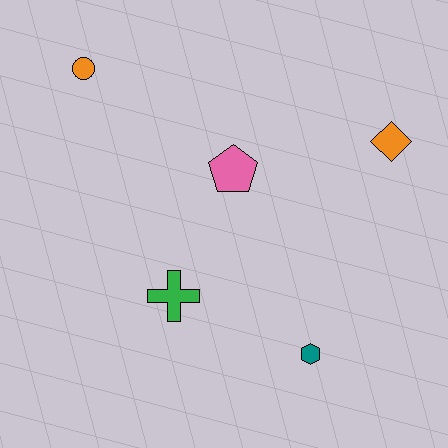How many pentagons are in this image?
There is 1 pentagon.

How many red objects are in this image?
There are no red objects.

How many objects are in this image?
There are 5 objects.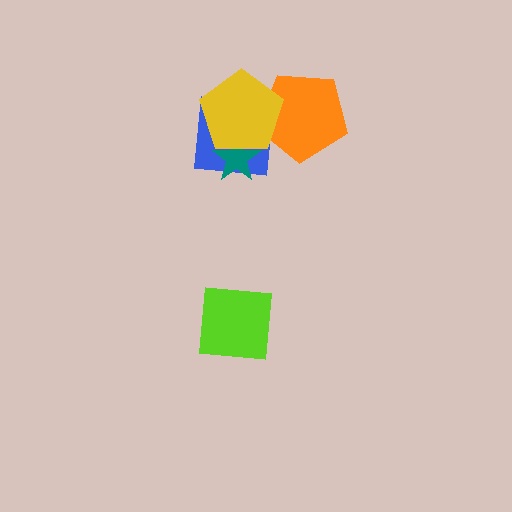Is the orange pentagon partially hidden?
Yes, it is partially covered by another shape.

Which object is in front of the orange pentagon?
The yellow pentagon is in front of the orange pentagon.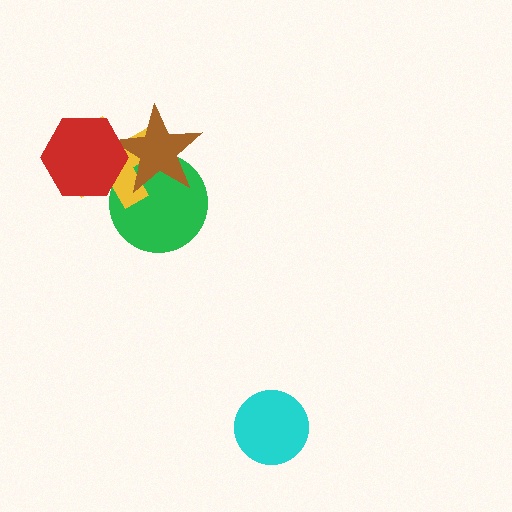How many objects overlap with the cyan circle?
0 objects overlap with the cyan circle.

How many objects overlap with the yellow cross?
3 objects overlap with the yellow cross.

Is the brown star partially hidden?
Yes, it is partially covered by another shape.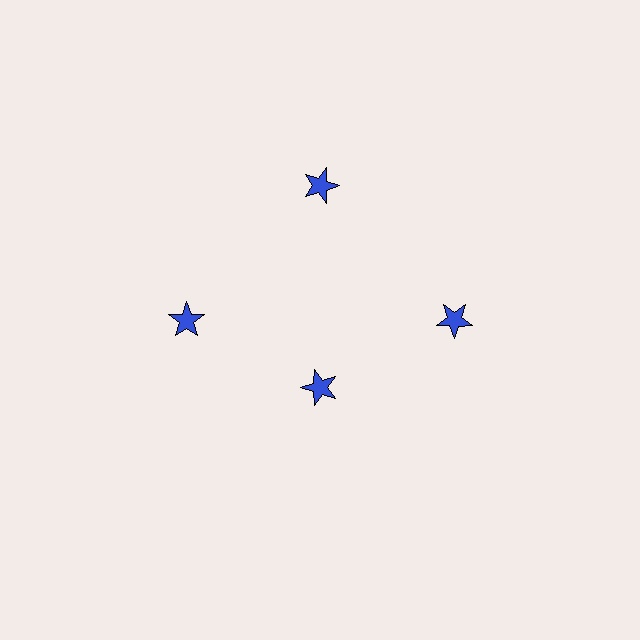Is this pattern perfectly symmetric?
No. The 4 blue stars are arranged in a ring, but one element near the 6 o'clock position is pulled inward toward the center, breaking the 4-fold rotational symmetry.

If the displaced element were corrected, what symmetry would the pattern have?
It would have 4-fold rotational symmetry — the pattern would map onto itself every 90 degrees.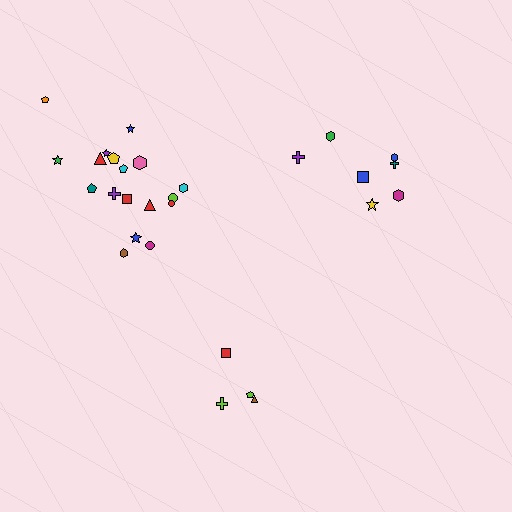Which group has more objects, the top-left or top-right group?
The top-left group.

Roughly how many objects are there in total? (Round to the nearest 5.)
Roughly 30 objects in total.